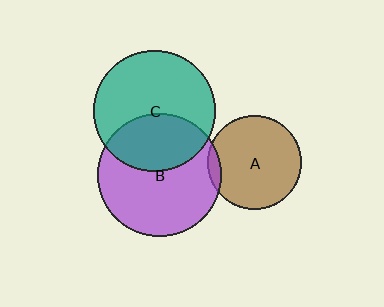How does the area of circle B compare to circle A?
Approximately 1.7 times.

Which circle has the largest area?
Circle B (purple).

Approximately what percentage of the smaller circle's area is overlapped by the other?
Approximately 35%.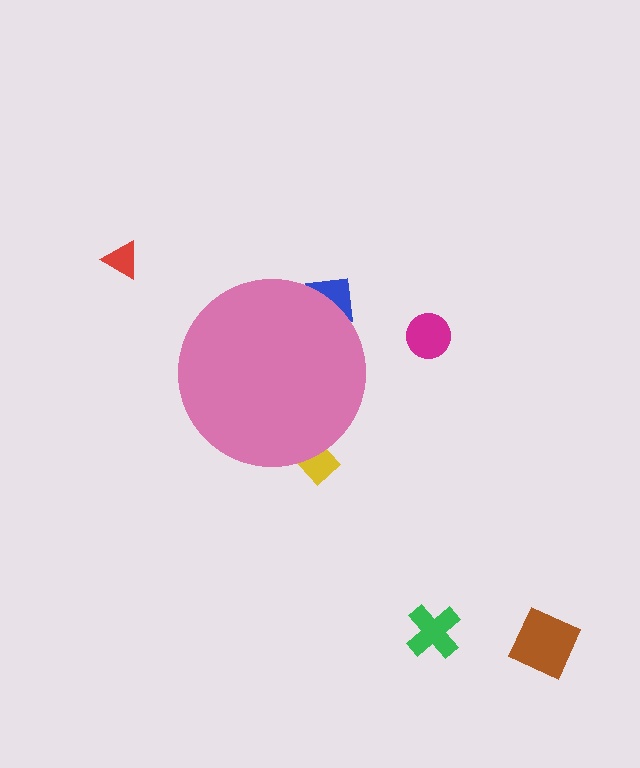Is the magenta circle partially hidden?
No, the magenta circle is fully visible.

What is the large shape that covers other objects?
A pink circle.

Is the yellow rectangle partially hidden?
Yes, the yellow rectangle is partially hidden behind the pink circle.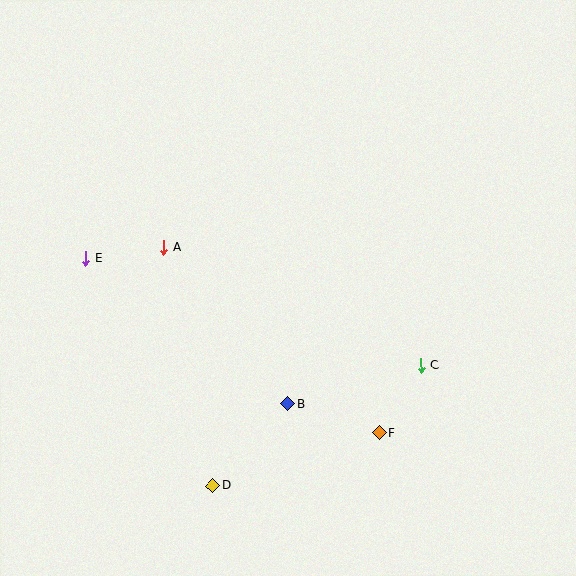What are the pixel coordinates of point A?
Point A is at (163, 247).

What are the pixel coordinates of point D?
Point D is at (213, 486).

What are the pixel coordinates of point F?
Point F is at (379, 433).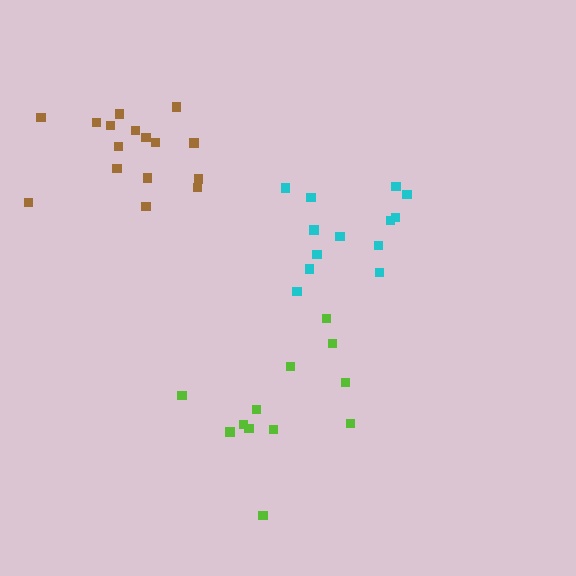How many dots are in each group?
Group 1: 13 dots, Group 2: 16 dots, Group 3: 12 dots (41 total).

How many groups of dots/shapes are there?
There are 3 groups.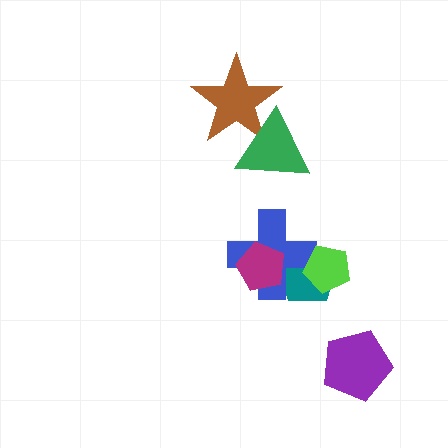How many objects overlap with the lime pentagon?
2 objects overlap with the lime pentagon.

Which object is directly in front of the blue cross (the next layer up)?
The lime pentagon is directly in front of the blue cross.